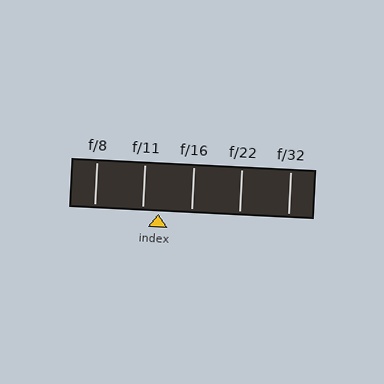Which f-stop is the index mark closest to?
The index mark is closest to f/11.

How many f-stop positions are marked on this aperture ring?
There are 5 f-stop positions marked.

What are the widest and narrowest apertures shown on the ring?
The widest aperture shown is f/8 and the narrowest is f/32.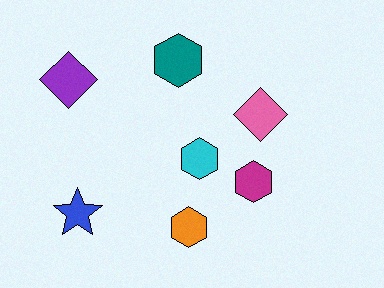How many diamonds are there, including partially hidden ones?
There are 2 diamonds.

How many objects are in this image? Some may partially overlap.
There are 7 objects.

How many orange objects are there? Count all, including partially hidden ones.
There is 1 orange object.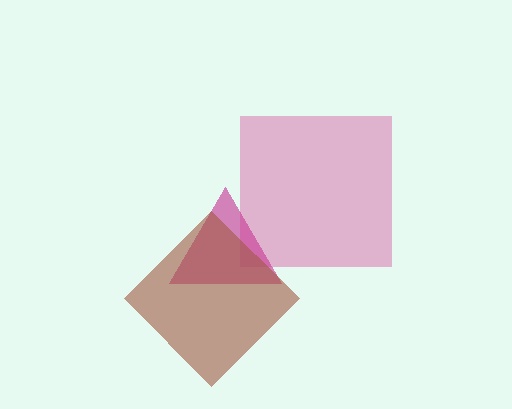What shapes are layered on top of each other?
The layered shapes are: a pink square, a magenta triangle, a brown diamond.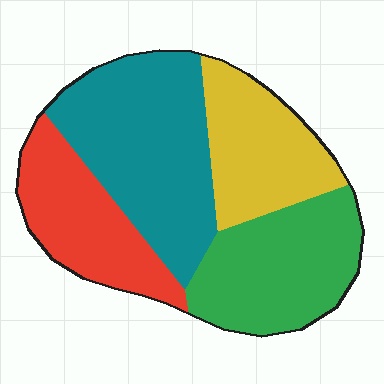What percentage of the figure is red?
Red covers 20% of the figure.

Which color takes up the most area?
Teal, at roughly 35%.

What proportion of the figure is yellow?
Yellow takes up about one fifth (1/5) of the figure.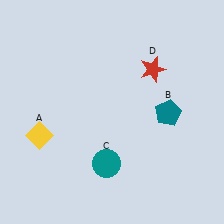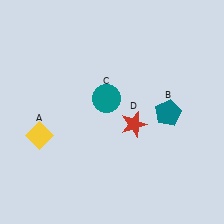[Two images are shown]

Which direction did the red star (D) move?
The red star (D) moved down.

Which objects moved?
The objects that moved are: the teal circle (C), the red star (D).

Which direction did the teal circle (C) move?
The teal circle (C) moved up.